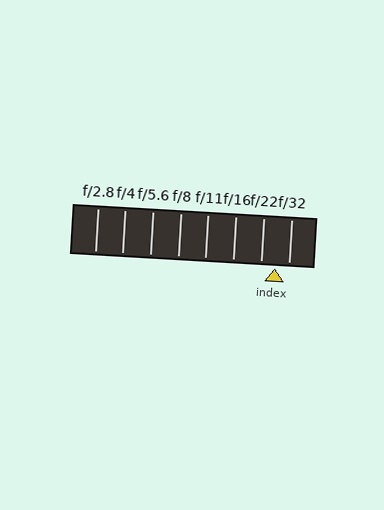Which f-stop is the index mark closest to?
The index mark is closest to f/32.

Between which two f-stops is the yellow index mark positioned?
The index mark is between f/22 and f/32.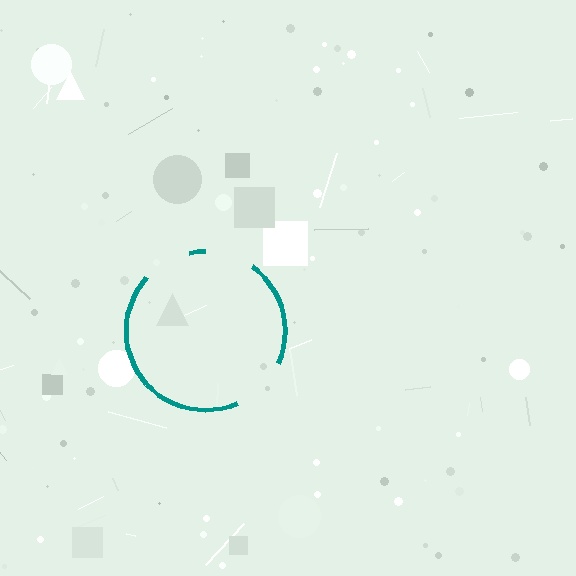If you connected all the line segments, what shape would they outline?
They would outline a circle.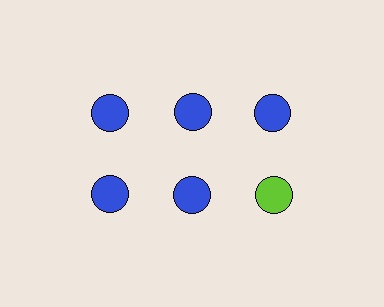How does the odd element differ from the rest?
It has a different color: lime instead of blue.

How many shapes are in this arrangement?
There are 6 shapes arranged in a grid pattern.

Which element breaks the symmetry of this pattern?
The lime circle in the second row, center column breaks the symmetry. All other shapes are blue circles.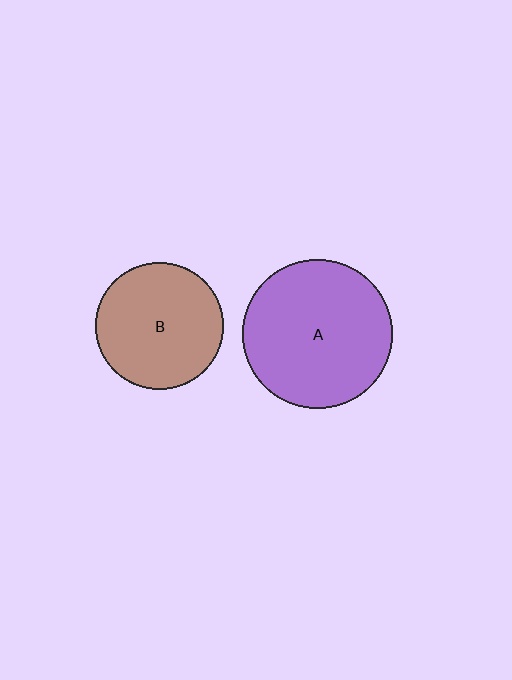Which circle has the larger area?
Circle A (purple).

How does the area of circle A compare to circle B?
Approximately 1.4 times.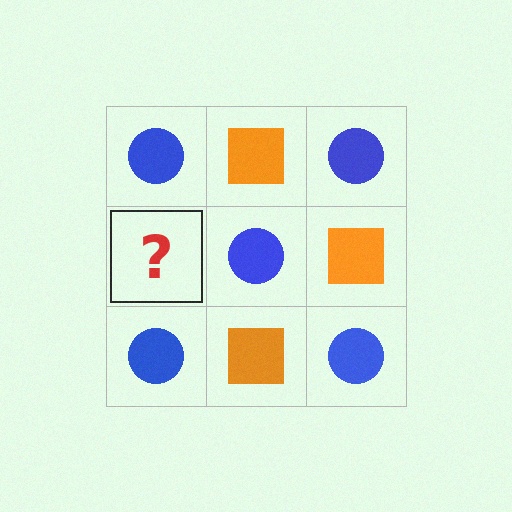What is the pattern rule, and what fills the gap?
The rule is that it alternates blue circle and orange square in a checkerboard pattern. The gap should be filled with an orange square.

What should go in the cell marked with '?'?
The missing cell should contain an orange square.